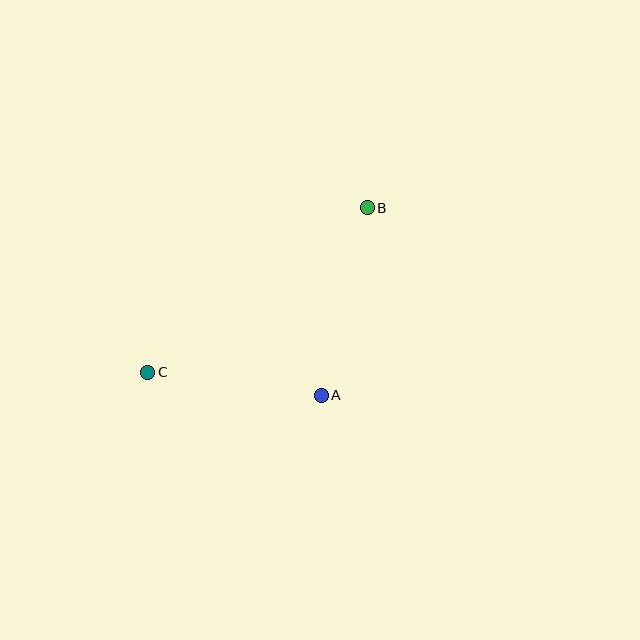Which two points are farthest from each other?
Points B and C are farthest from each other.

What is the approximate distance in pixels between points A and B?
The distance between A and B is approximately 193 pixels.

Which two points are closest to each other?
Points A and C are closest to each other.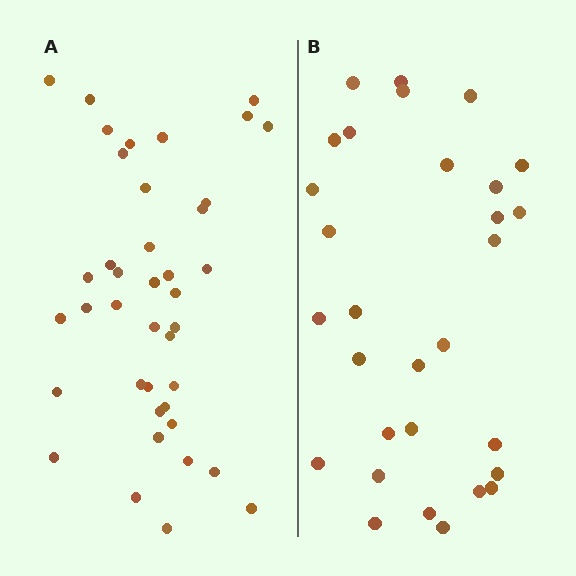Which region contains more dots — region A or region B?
Region A (the left region) has more dots.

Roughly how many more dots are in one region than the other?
Region A has roughly 10 or so more dots than region B.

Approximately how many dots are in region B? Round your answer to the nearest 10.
About 30 dots.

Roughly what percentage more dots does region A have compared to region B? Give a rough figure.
About 35% more.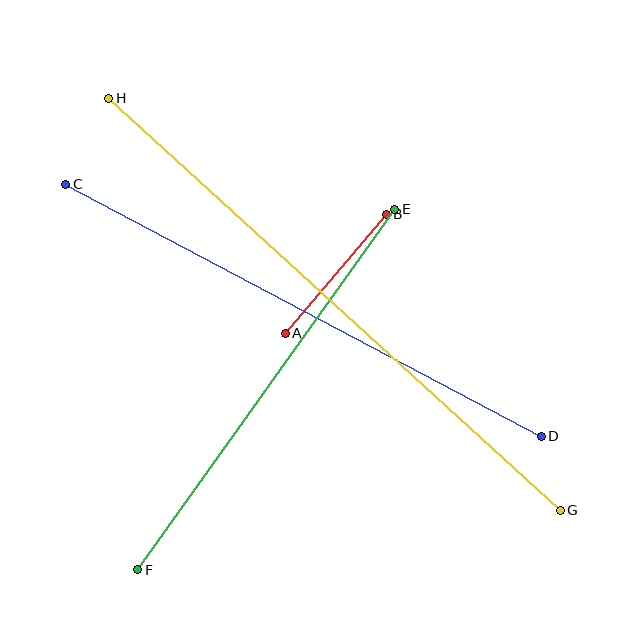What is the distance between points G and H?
The distance is approximately 611 pixels.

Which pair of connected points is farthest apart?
Points G and H are farthest apart.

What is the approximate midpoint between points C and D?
The midpoint is at approximately (304, 310) pixels.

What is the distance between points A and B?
The distance is approximately 156 pixels.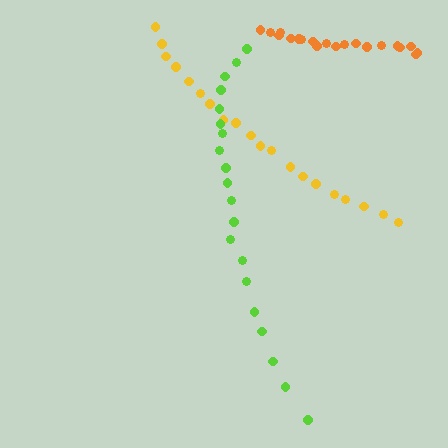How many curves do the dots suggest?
There are 3 distinct paths.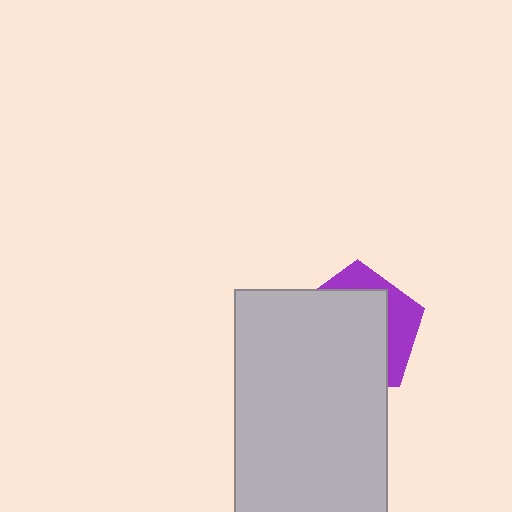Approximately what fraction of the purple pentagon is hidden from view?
Roughly 69% of the purple pentagon is hidden behind the light gray rectangle.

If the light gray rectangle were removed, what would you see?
You would see the complete purple pentagon.